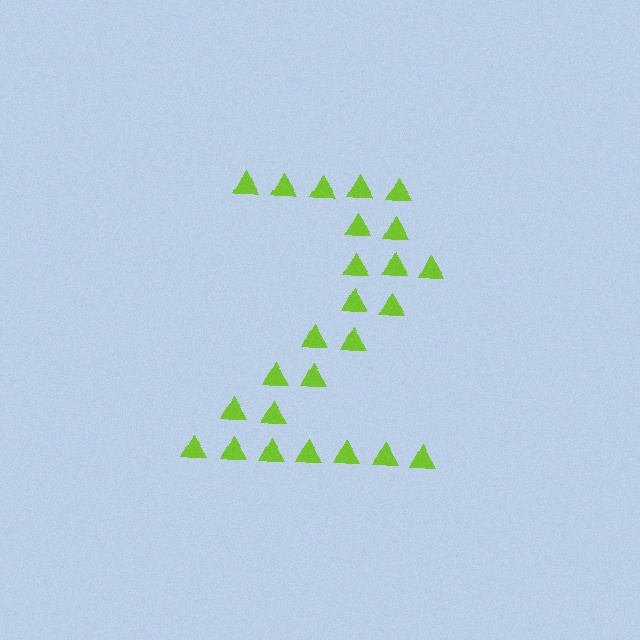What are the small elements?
The small elements are triangles.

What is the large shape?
The large shape is the digit 2.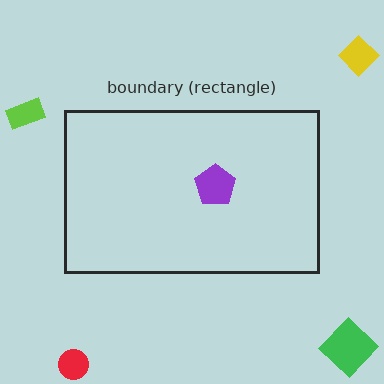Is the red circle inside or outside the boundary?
Outside.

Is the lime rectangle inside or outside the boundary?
Outside.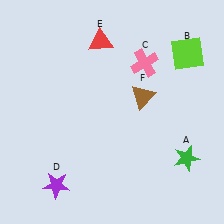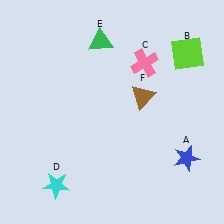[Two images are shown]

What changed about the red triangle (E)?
In Image 1, E is red. In Image 2, it changed to green.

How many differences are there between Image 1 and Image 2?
There are 3 differences between the two images.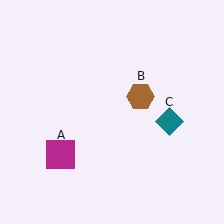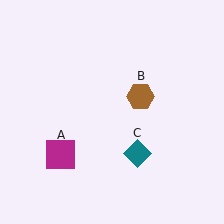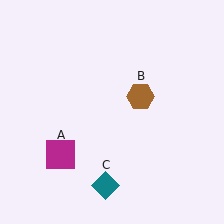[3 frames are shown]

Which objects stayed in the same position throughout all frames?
Magenta square (object A) and brown hexagon (object B) remained stationary.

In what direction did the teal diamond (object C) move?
The teal diamond (object C) moved down and to the left.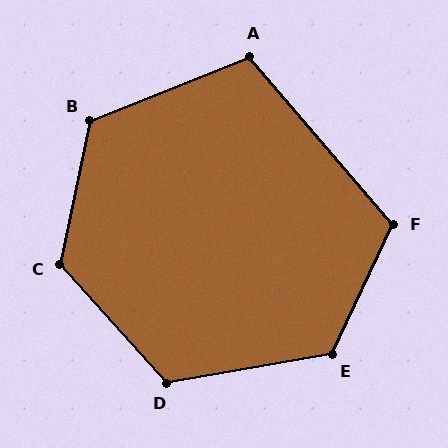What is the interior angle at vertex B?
Approximately 124 degrees (obtuse).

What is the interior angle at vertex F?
Approximately 114 degrees (obtuse).